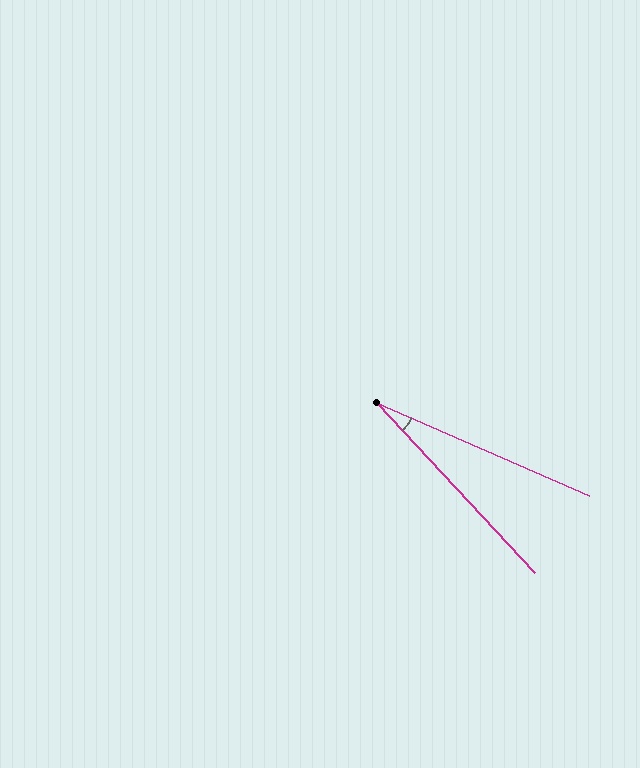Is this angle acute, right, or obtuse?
It is acute.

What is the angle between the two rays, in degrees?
Approximately 24 degrees.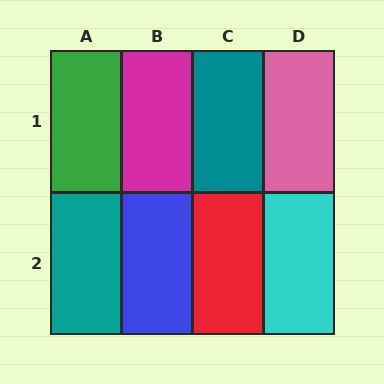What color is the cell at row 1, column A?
Green.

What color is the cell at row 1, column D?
Pink.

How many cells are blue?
1 cell is blue.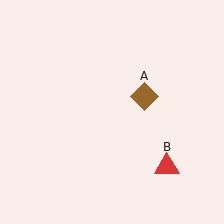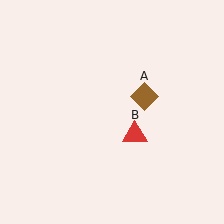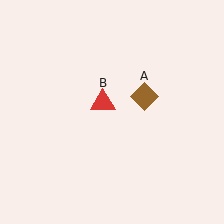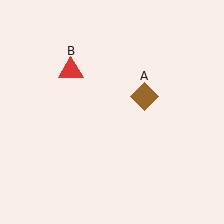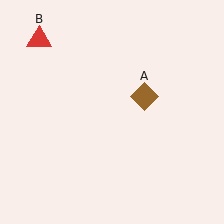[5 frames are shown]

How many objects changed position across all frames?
1 object changed position: red triangle (object B).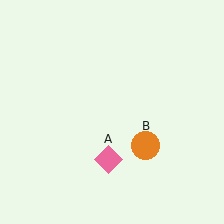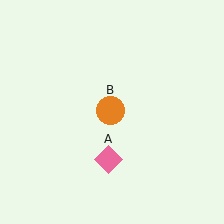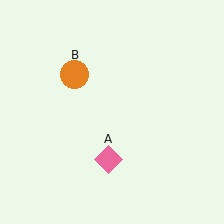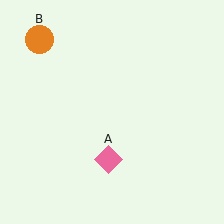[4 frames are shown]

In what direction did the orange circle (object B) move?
The orange circle (object B) moved up and to the left.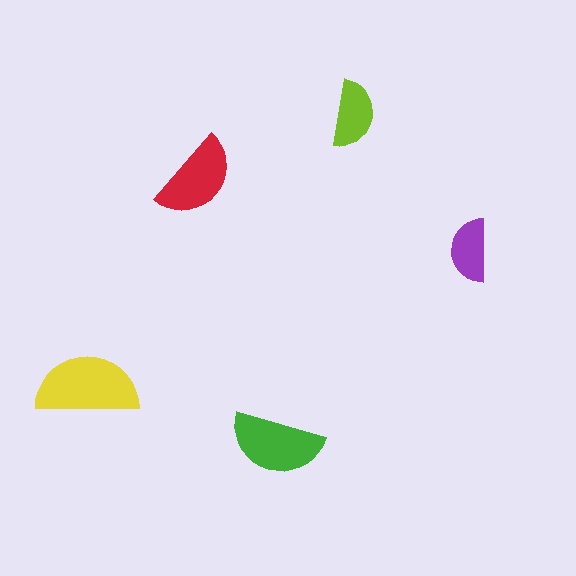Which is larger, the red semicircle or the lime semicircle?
The red one.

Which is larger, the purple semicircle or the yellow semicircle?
The yellow one.